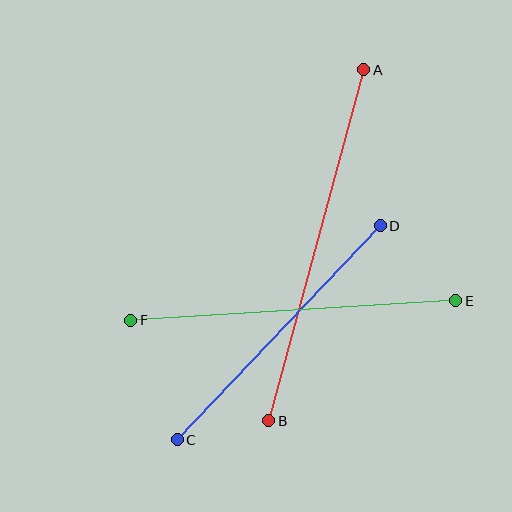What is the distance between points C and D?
The distance is approximately 295 pixels.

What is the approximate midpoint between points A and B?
The midpoint is at approximately (316, 245) pixels.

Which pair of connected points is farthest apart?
Points A and B are farthest apart.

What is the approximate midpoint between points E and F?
The midpoint is at approximately (293, 310) pixels.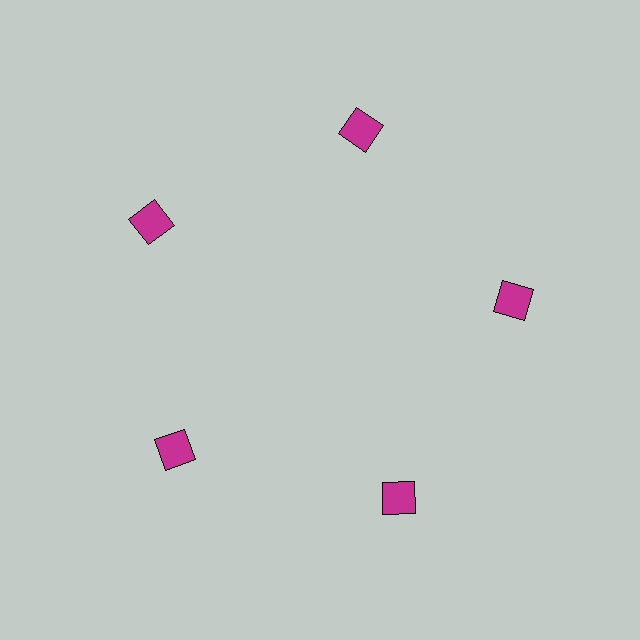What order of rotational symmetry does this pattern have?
This pattern has 5-fold rotational symmetry.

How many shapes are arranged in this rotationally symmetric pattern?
There are 5 shapes, arranged in 5 groups of 1.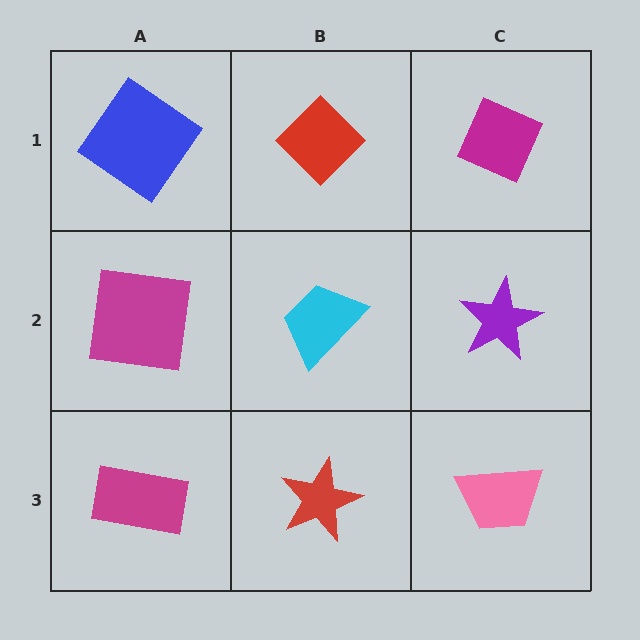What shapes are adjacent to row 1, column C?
A purple star (row 2, column C), a red diamond (row 1, column B).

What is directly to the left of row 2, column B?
A magenta square.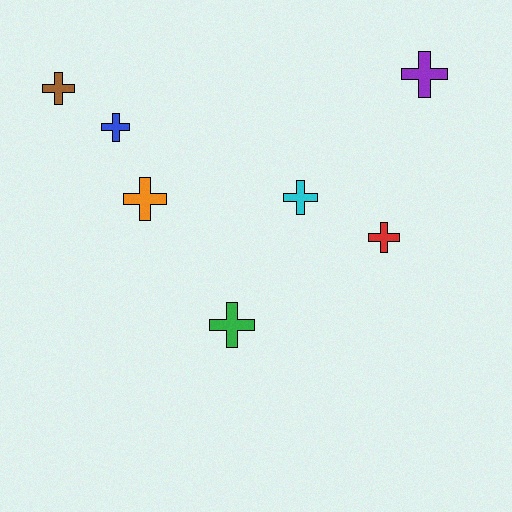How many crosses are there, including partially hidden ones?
There are 7 crosses.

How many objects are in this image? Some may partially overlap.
There are 7 objects.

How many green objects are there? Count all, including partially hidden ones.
There is 1 green object.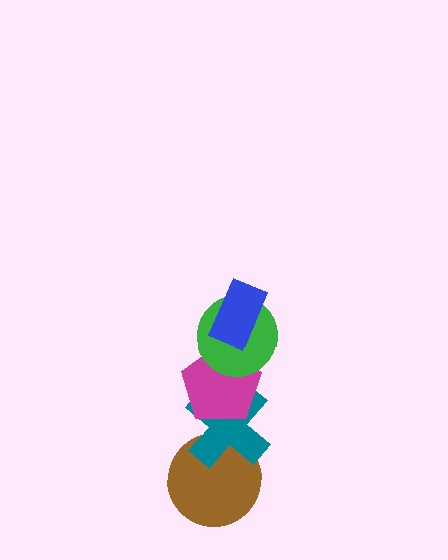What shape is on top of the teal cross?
The magenta pentagon is on top of the teal cross.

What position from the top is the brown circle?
The brown circle is 5th from the top.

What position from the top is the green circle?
The green circle is 2nd from the top.